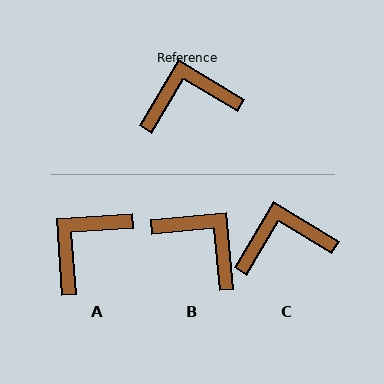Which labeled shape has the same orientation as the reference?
C.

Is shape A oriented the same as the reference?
No, it is off by about 35 degrees.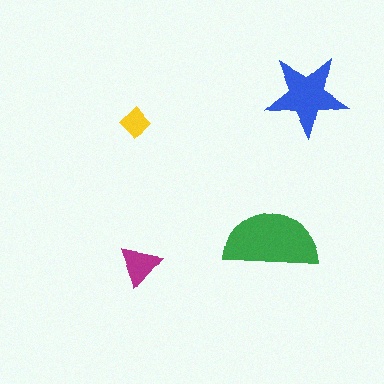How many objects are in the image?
There are 4 objects in the image.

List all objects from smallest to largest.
The yellow diamond, the magenta triangle, the blue star, the green semicircle.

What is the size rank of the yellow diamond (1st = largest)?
4th.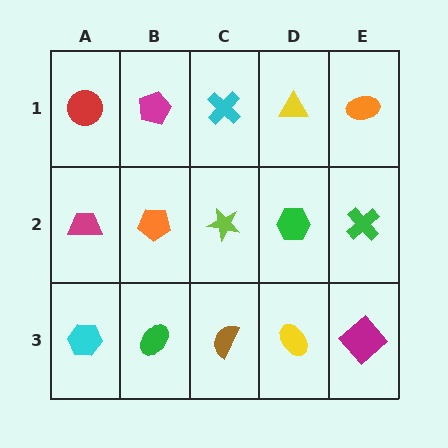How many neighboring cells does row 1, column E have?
2.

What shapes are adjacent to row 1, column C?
A lime star (row 2, column C), a magenta pentagon (row 1, column B), a yellow triangle (row 1, column D).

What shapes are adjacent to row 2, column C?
A cyan cross (row 1, column C), a brown semicircle (row 3, column C), an orange pentagon (row 2, column B), a green hexagon (row 2, column D).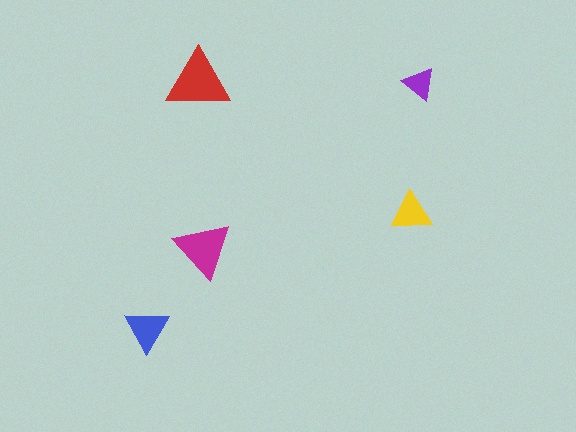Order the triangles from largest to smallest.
the red one, the magenta one, the blue one, the yellow one, the purple one.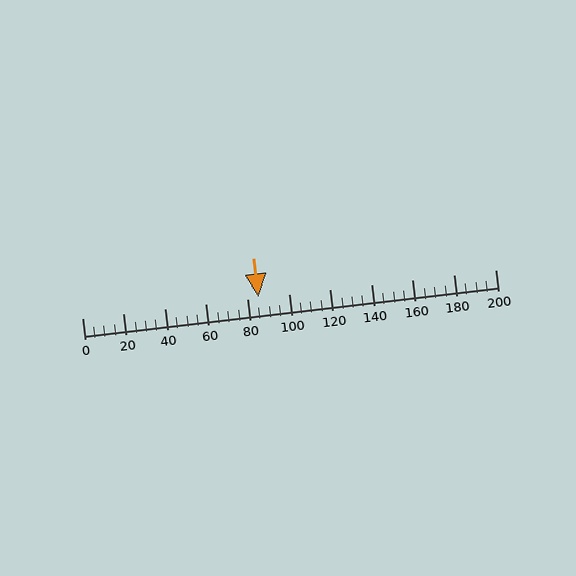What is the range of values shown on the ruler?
The ruler shows values from 0 to 200.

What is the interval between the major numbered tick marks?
The major tick marks are spaced 20 units apart.